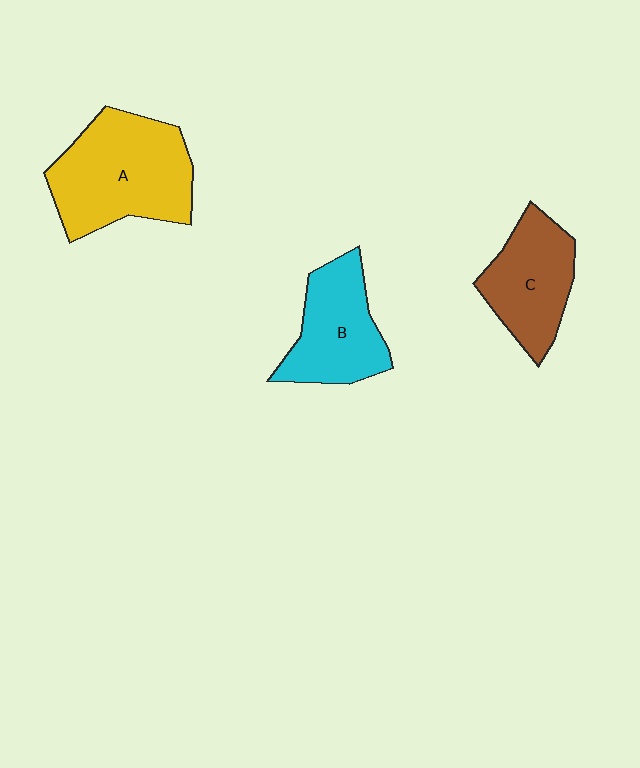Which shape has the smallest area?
Shape C (brown).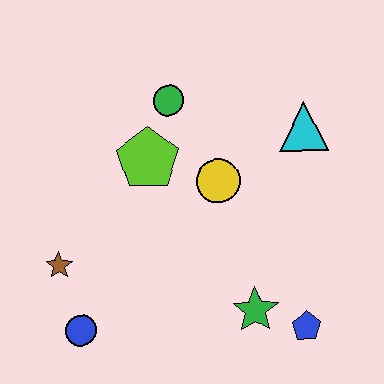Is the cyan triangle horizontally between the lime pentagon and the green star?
No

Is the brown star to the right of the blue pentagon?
No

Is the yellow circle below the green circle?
Yes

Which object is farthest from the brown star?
The cyan triangle is farthest from the brown star.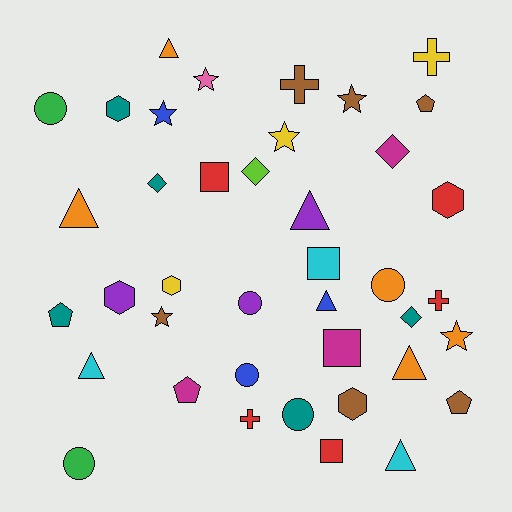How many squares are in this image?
There are 4 squares.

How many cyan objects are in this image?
There are 3 cyan objects.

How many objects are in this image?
There are 40 objects.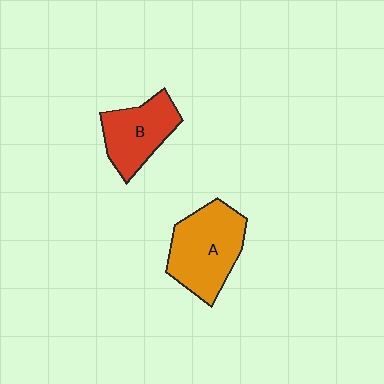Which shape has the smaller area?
Shape B (red).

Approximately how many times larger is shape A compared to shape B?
Approximately 1.3 times.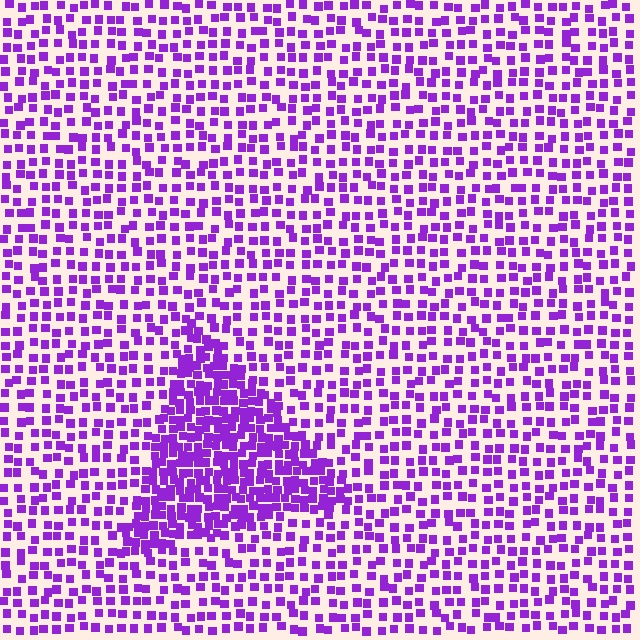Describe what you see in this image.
The image contains small purple elements arranged at two different densities. A triangle-shaped region is visible where the elements are more densely packed than the surrounding area.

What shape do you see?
I see a triangle.